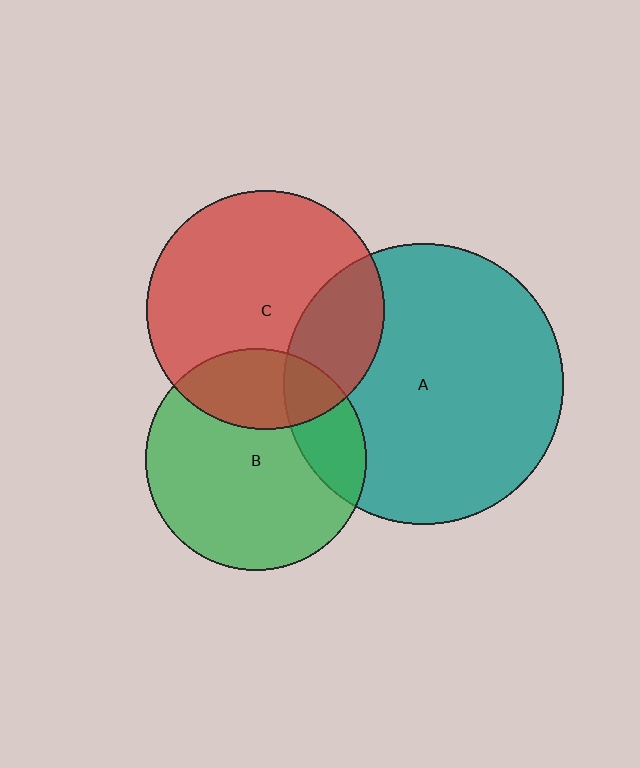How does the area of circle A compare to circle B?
Approximately 1.6 times.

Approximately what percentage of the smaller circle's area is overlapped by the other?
Approximately 25%.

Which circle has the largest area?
Circle A (teal).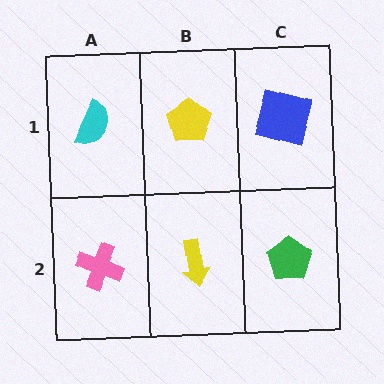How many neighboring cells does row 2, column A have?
2.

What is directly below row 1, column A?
A pink cross.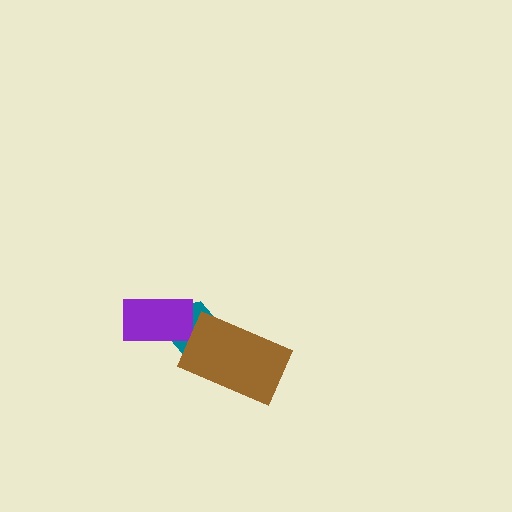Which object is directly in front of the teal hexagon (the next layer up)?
The purple rectangle is directly in front of the teal hexagon.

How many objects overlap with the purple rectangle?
1 object overlaps with the purple rectangle.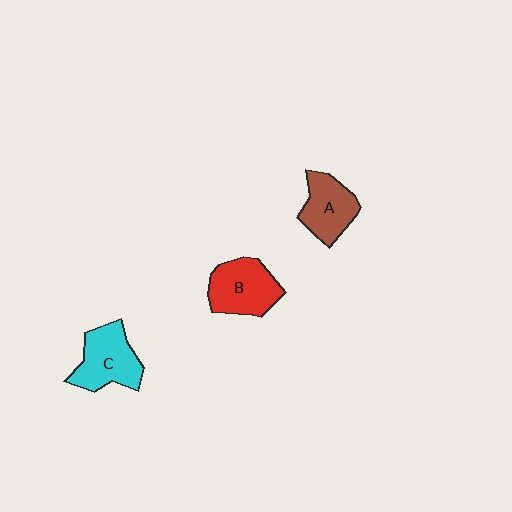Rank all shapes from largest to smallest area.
From largest to smallest: B (red), C (cyan), A (brown).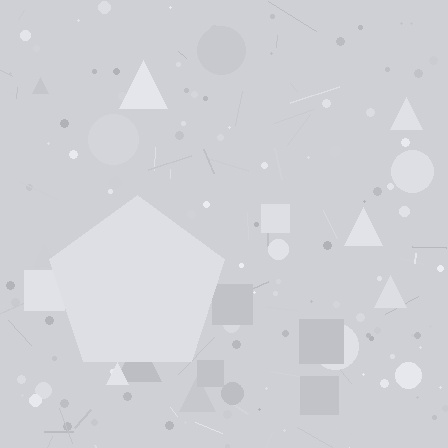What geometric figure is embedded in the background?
A pentagon is embedded in the background.